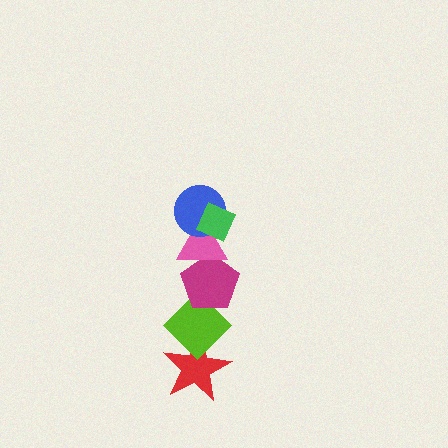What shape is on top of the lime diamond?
The magenta pentagon is on top of the lime diamond.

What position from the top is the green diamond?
The green diamond is 1st from the top.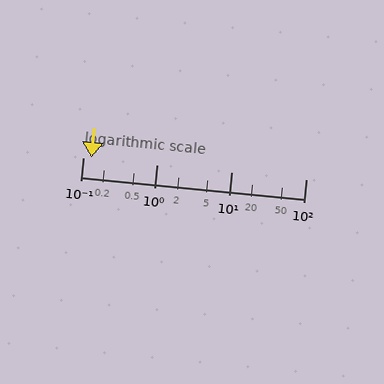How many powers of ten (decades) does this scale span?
The scale spans 3 decades, from 0.1 to 100.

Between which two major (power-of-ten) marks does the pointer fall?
The pointer is between 0.1 and 1.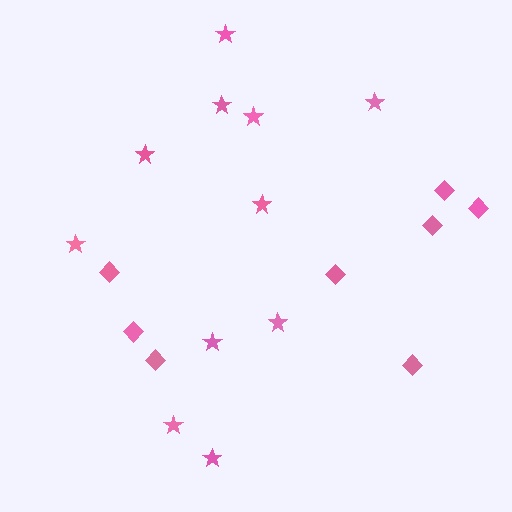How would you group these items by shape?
There are 2 groups: one group of stars (11) and one group of diamonds (8).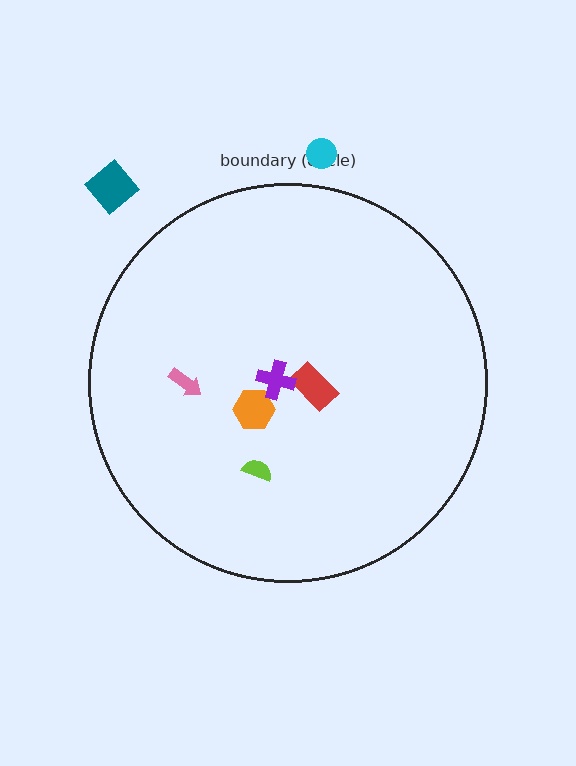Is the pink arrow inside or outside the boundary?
Inside.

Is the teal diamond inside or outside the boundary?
Outside.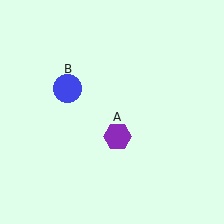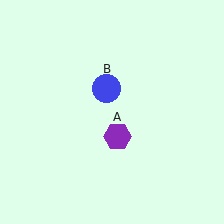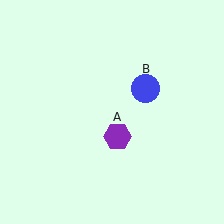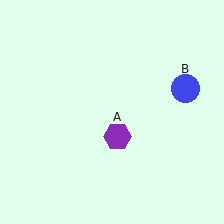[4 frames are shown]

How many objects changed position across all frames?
1 object changed position: blue circle (object B).